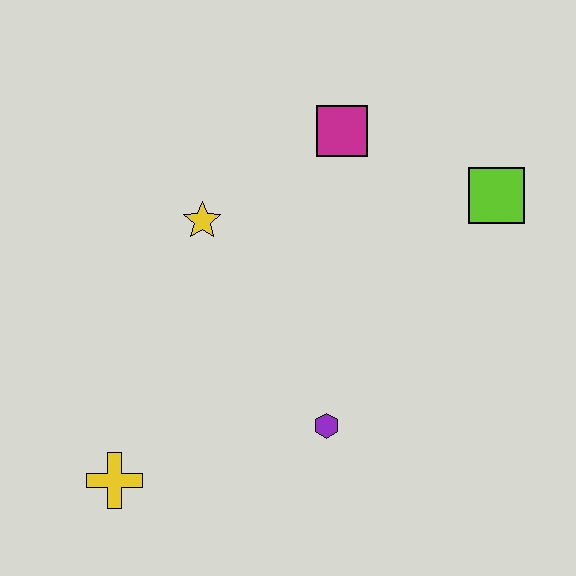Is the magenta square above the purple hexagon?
Yes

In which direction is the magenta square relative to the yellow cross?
The magenta square is above the yellow cross.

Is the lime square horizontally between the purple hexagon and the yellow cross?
No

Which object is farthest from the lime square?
The yellow cross is farthest from the lime square.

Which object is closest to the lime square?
The magenta square is closest to the lime square.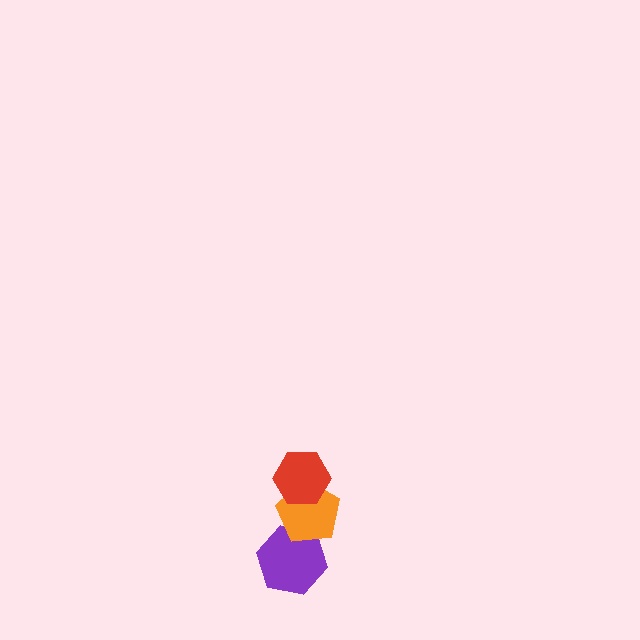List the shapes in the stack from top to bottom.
From top to bottom: the red hexagon, the orange pentagon, the purple hexagon.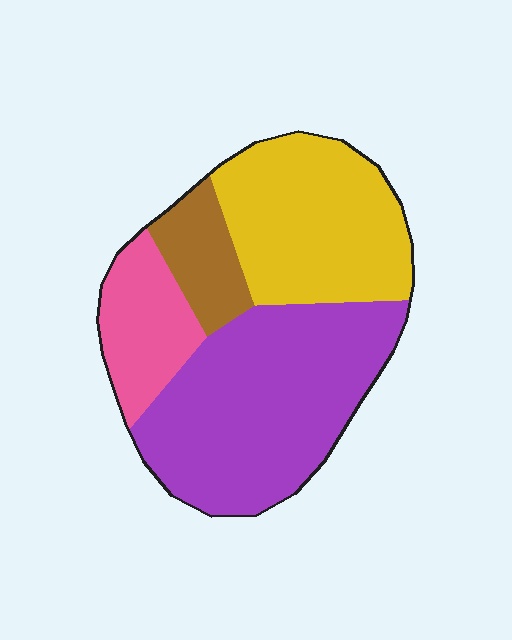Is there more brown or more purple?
Purple.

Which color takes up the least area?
Brown, at roughly 10%.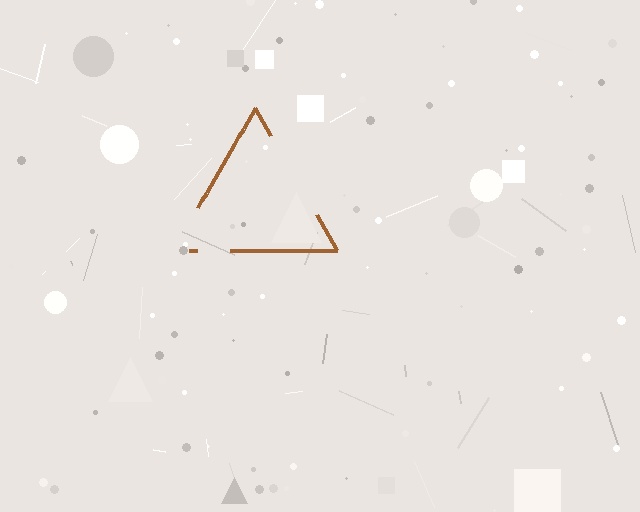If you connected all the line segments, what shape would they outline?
They would outline a triangle.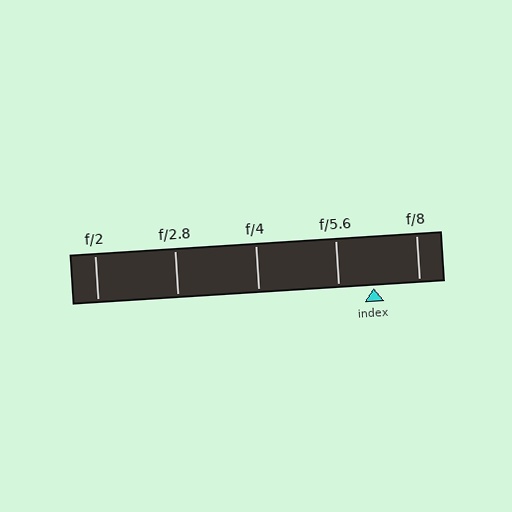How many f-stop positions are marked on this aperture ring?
There are 5 f-stop positions marked.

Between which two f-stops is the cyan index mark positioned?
The index mark is between f/5.6 and f/8.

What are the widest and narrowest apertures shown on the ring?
The widest aperture shown is f/2 and the narrowest is f/8.